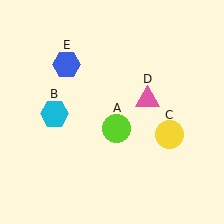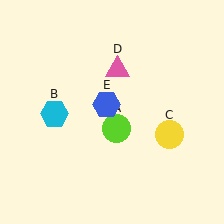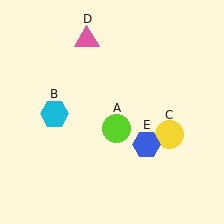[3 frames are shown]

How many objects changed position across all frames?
2 objects changed position: pink triangle (object D), blue hexagon (object E).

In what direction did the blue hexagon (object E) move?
The blue hexagon (object E) moved down and to the right.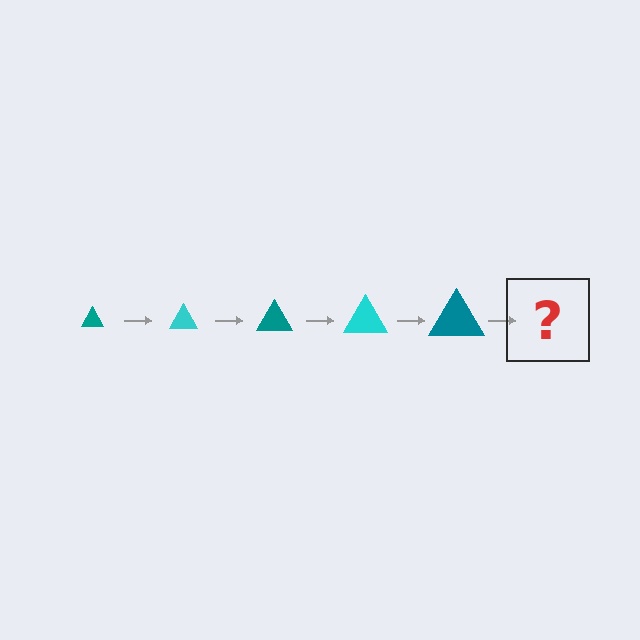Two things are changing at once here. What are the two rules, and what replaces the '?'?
The two rules are that the triangle grows larger each step and the color cycles through teal and cyan. The '?' should be a cyan triangle, larger than the previous one.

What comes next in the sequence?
The next element should be a cyan triangle, larger than the previous one.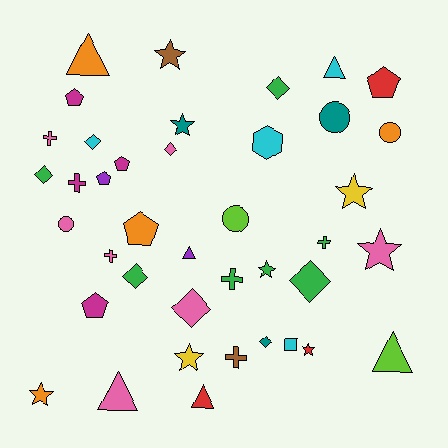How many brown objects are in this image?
There are 2 brown objects.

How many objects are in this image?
There are 40 objects.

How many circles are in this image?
There are 4 circles.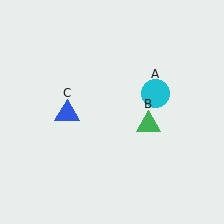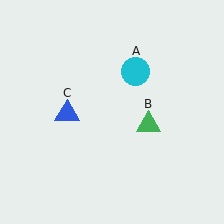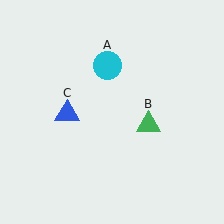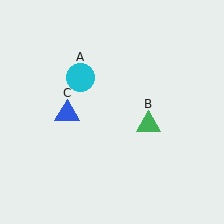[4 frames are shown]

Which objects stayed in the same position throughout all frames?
Green triangle (object B) and blue triangle (object C) remained stationary.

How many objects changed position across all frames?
1 object changed position: cyan circle (object A).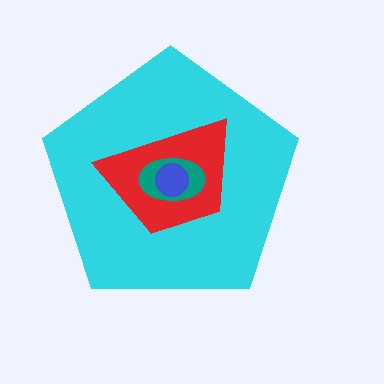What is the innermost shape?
The blue circle.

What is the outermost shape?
The cyan pentagon.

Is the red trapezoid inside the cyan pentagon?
Yes.